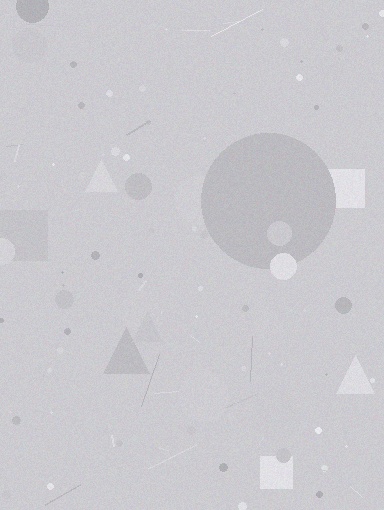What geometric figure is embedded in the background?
A circle is embedded in the background.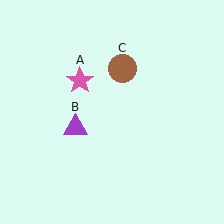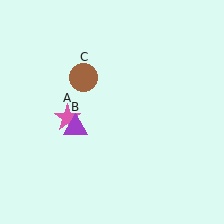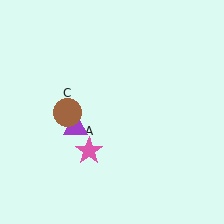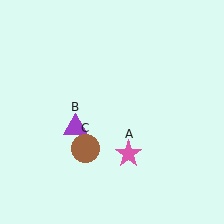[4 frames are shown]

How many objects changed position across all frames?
2 objects changed position: pink star (object A), brown circle (object C).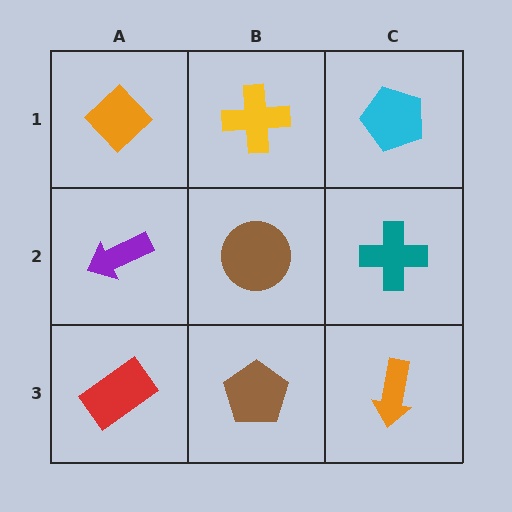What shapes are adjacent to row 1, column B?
A brown circle (row 2, column B), an orange diamond (row 1, column A), a cyan pentagon (row 1, column C).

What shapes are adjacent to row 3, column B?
A brown circle (row 2, column B), a red rectangle (row 3, column A), an orange arrow (row 3, column C).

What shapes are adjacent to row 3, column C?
A teal cross (row 2, column C), a brown pentagon (row 3, column B).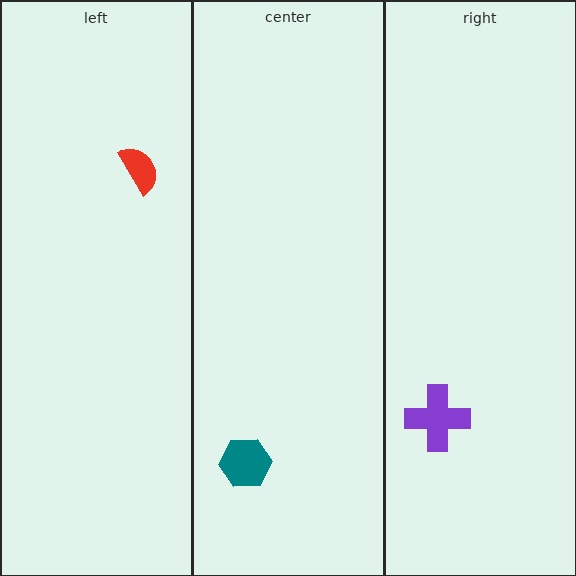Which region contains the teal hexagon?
The center region.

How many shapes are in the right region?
1.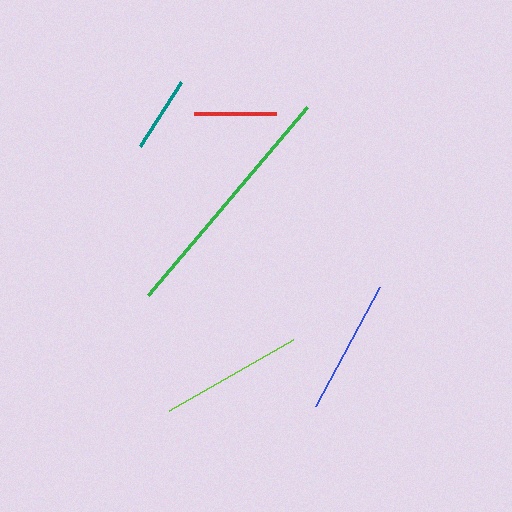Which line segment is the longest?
The green line is the longest at approximately 246 pixels.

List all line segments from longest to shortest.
From longest to shortest: green, lime, blue, red, teal.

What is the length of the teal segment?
The teal segment is approximately 76 pixels long.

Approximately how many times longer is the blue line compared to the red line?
The blue line is approximately 1.7 times the length of the red line.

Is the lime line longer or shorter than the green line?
The green line is longer than the lime line.